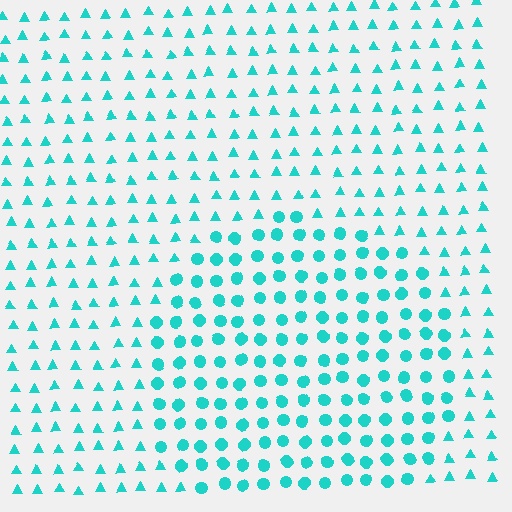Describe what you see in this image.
The image is filled with small cyan elements arranged in a uniform grid. A circle-shaped region contains circles, while the surrounding area contains triangles. The boundary is defined purely by the change in element shape.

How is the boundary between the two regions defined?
The boundary is defined by a change in element shape: circles inside vs. triangles outside. All elements share the same color and spacing.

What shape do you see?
I see a circle.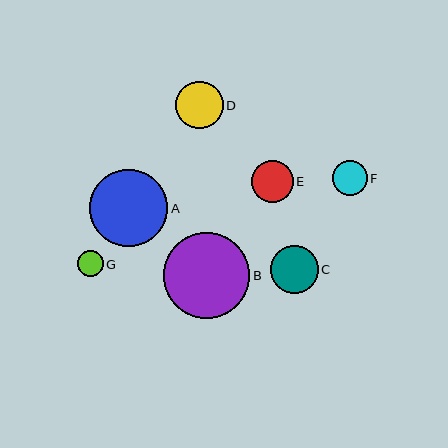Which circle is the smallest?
Circle G is the smallest with a size of approximately 26 pixels.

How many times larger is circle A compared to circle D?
Circle A is approximately 1.6 times the size of circle D.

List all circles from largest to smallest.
From largest to smallest: B, A, C, D, E, F, G.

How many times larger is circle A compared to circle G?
Circle A is approximately 3.0 times the size of circle G.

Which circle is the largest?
Circle B is the largest with a size of approximately 86 pixels.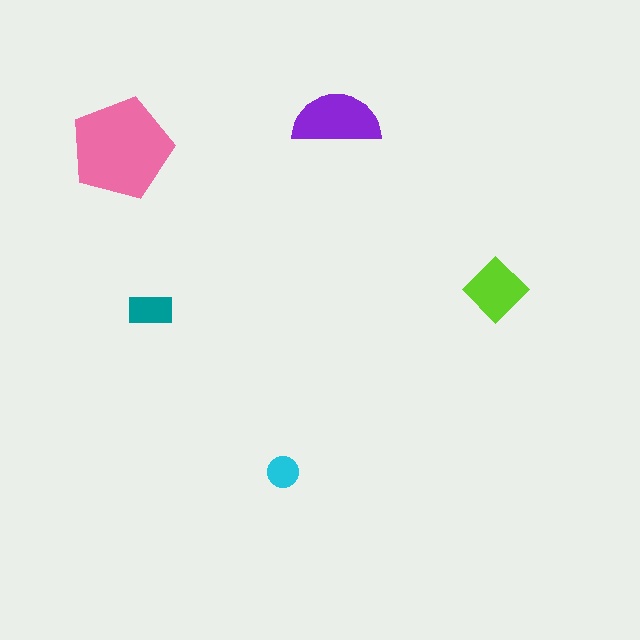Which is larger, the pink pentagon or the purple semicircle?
The pink pentagon.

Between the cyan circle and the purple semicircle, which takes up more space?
The purple semicircle.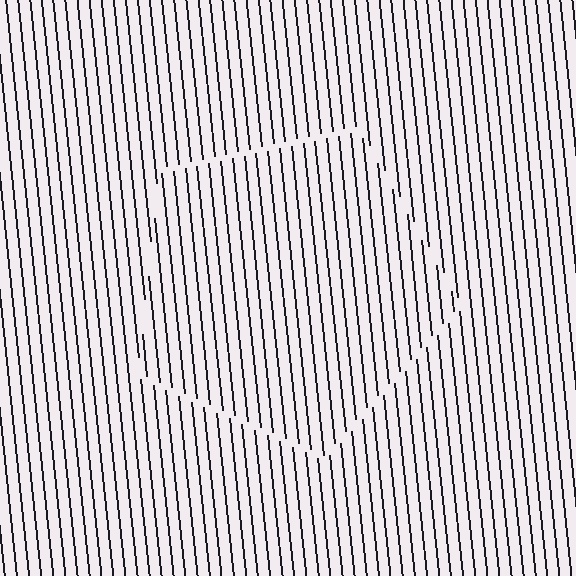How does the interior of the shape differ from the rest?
The interior of the shape contains the same grating, shifted by half a period — the contour is defined by the phase discontinuity where line-ends from the inner and outer gratings abut.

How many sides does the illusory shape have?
5 sides — the line-ends trace a pentagon.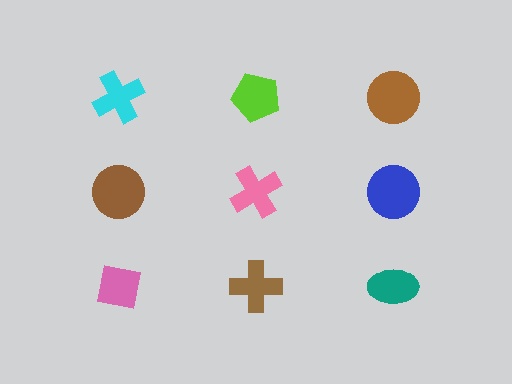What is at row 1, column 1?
A cyan cross.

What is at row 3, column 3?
A teal ellipse.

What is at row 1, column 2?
A lime pentagon.